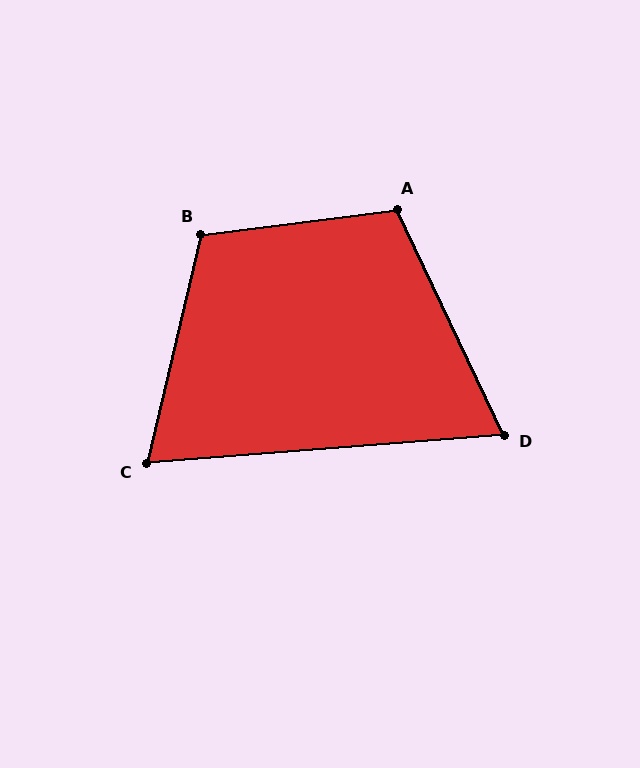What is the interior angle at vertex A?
Approximately 108 degrees (obtuse).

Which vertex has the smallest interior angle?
D, at approximately 69 degrees.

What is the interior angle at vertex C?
Approximately 72 degrees (acute).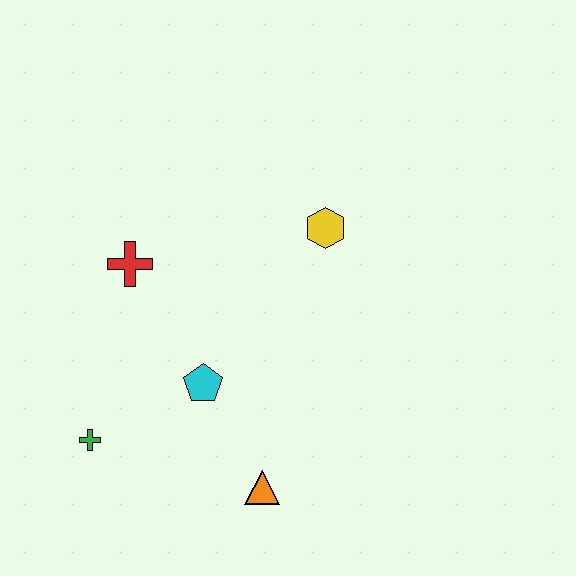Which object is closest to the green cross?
The cyan pentagon is closest to the green cross.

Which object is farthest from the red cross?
The orange triangle is farthest from the red cross.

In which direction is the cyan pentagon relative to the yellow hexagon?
The cyan pentagon is below the yellow hexagon.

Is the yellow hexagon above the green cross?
Yes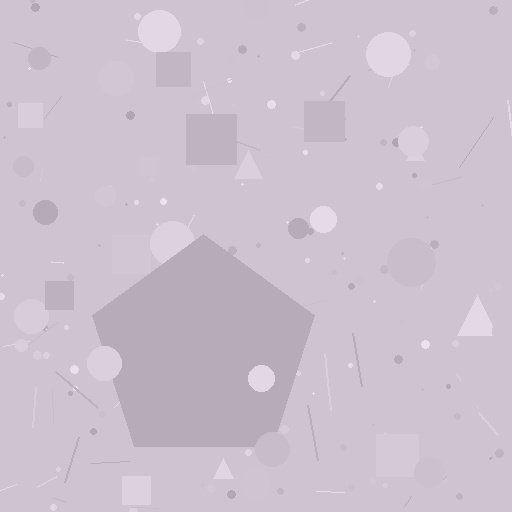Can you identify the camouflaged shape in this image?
The camouflaged shape is a pentagon.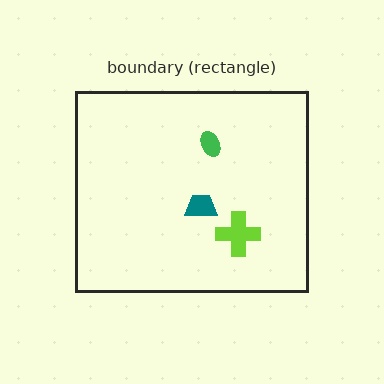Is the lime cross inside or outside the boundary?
Inside.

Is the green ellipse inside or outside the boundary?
Inside.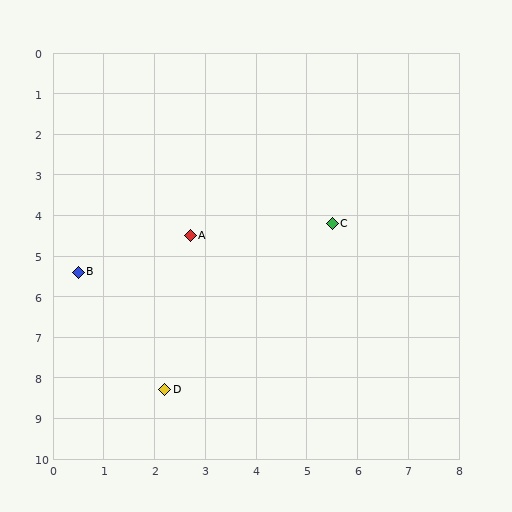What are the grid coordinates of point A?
Point A is at approximately (2.7, 4.5).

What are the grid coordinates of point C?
Point C is at approximately (5.5, 4.2).